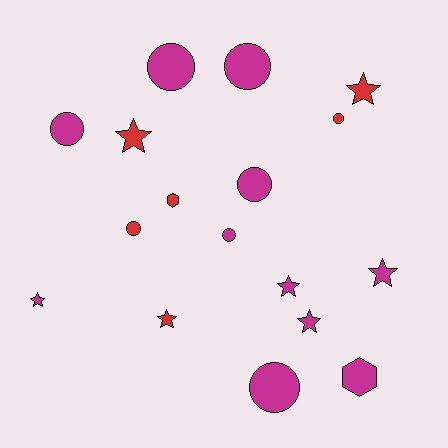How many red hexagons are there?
There is 1 red hexagon.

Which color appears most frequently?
Magenta, with 11 objects.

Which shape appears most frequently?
Circle, with 8 objects.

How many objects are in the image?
There are 17 objects.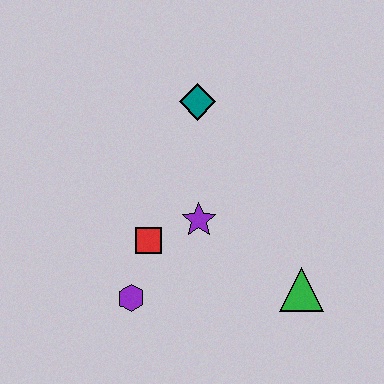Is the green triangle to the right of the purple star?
Yes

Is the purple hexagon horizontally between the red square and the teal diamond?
No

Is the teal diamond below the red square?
No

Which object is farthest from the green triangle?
The teal diamond is farthest from the green triangle.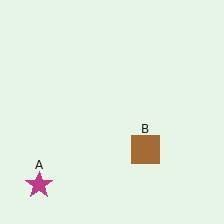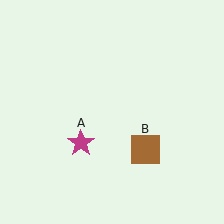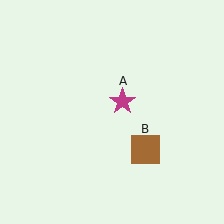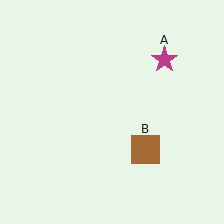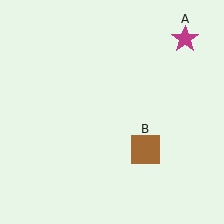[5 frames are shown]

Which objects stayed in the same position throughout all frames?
Brown square (object B) remained stationary.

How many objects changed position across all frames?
1 object changed position: magenta star (object A).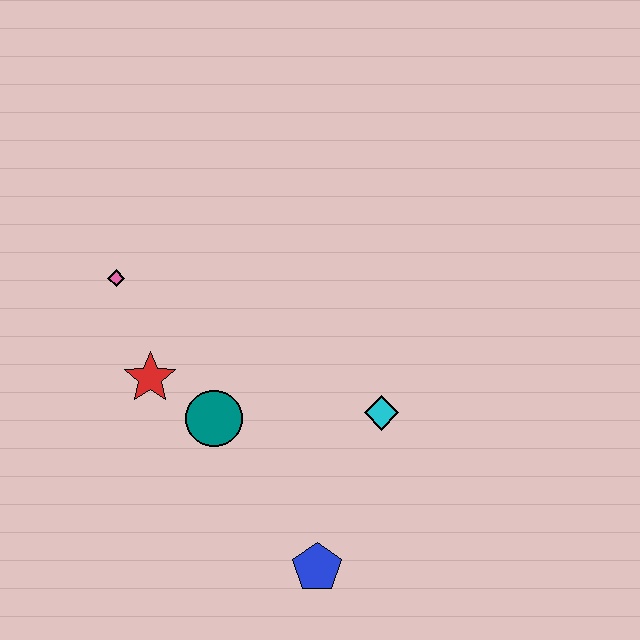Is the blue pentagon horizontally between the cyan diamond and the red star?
Yes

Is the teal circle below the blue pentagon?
No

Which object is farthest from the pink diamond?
The blue pentagon is farthest from the pink diamond.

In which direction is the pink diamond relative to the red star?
The pink diamond is above the red star.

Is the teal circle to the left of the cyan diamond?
Yes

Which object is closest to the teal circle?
The red star is closest to the teal circle.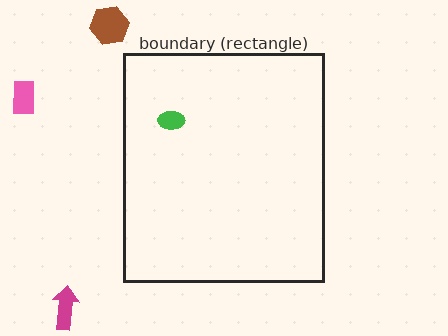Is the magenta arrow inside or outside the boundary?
Outside.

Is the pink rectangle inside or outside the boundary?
Outside.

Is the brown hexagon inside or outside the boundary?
Outside.